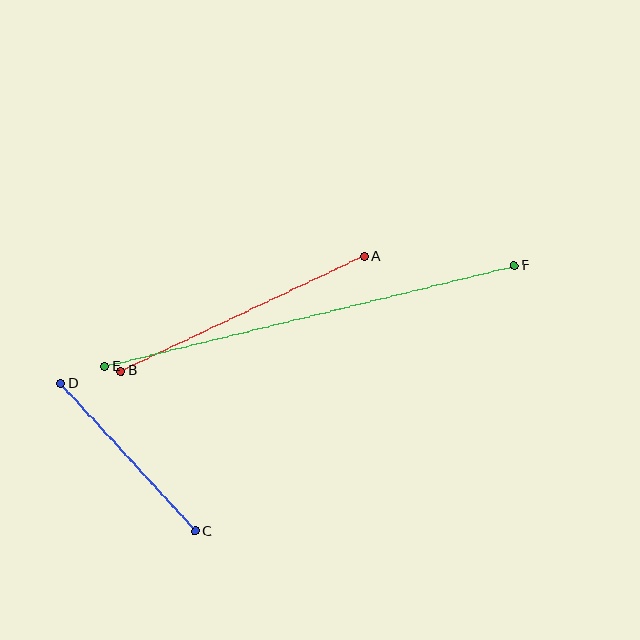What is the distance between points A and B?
The distance is approximately 269 pixels.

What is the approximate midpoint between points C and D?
The midpoint is at approximately (128, 457) pixels.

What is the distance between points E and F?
The distance is approximately 422 pixels.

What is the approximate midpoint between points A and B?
The midpoint is at approximately (243, 314) pixels.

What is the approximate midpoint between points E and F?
The midpoint is at approximately (309, 316) pixels.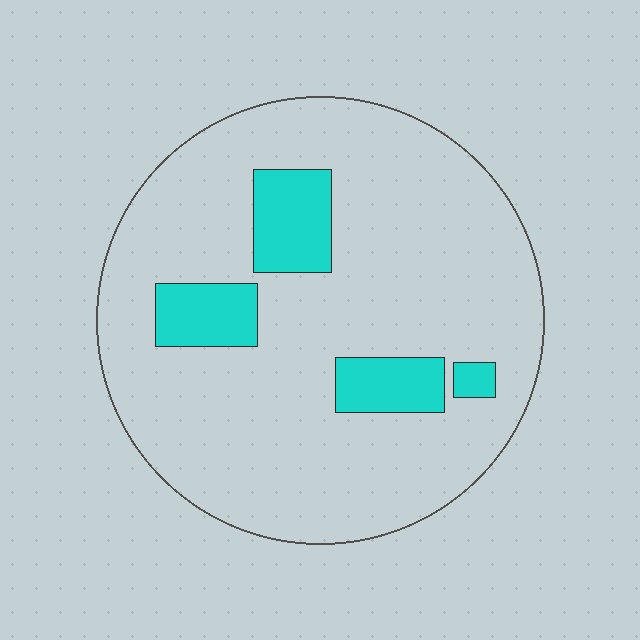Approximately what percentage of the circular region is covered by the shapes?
Approximately 15%.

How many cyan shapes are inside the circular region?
4.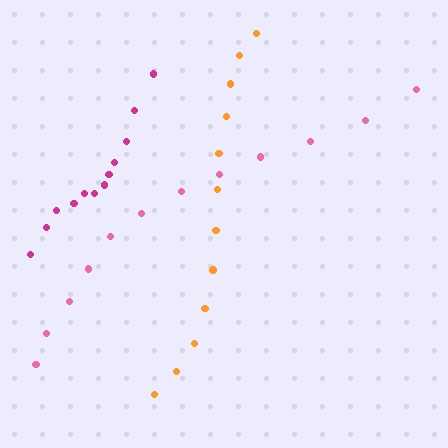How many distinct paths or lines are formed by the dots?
There are 3 distinct paths.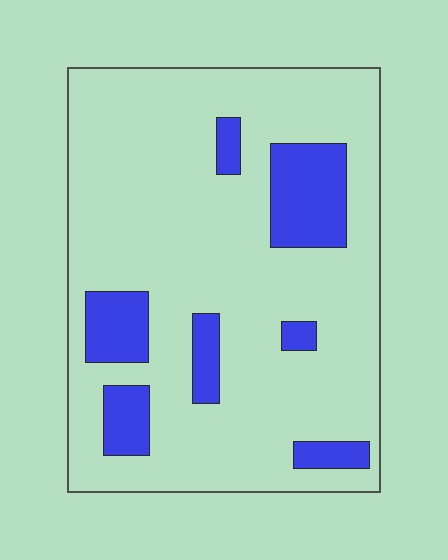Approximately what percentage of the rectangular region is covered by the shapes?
Approximately 15%.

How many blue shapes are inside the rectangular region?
7.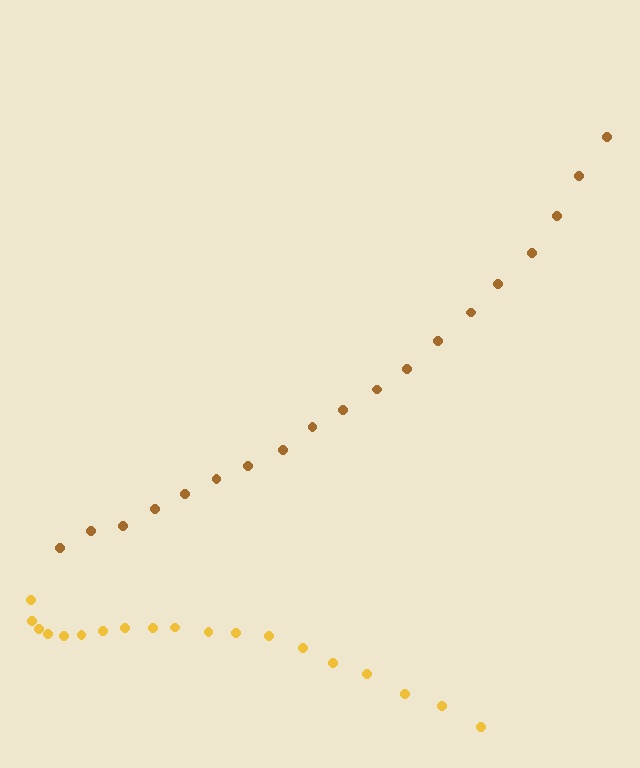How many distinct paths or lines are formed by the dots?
There are 2 distinct paths.